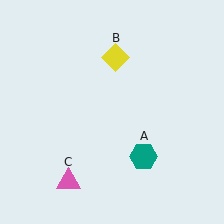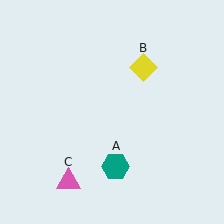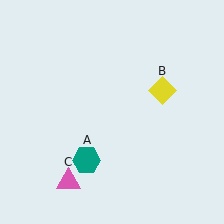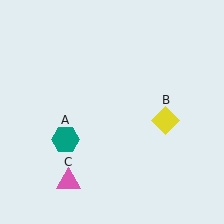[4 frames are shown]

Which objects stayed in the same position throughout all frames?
Pink triangle (object C) remained stationary.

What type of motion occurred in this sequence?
The teal hexagon (object A), yellow diamond (object B) rotated clockwise around the center of the scene.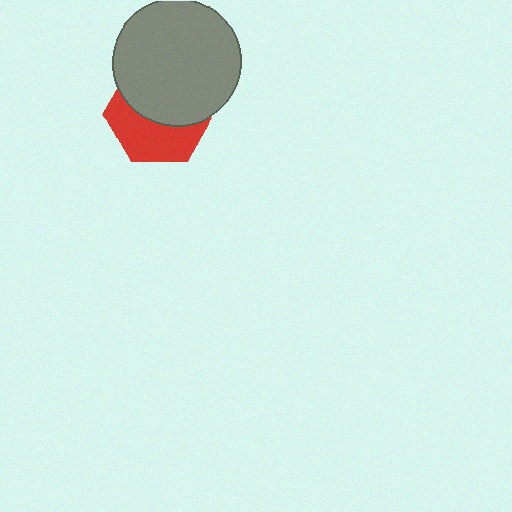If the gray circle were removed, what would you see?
You would see the complete red hexagon.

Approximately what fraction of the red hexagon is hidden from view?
Roughly 54% of the red hexagon is hidden behind the gray circle.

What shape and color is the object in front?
The object in front is a gray circle.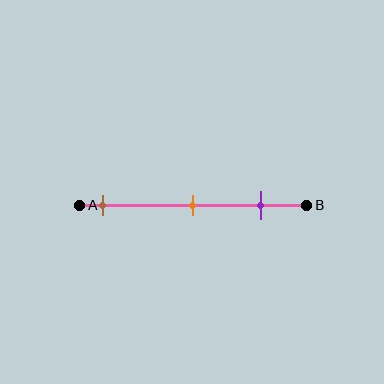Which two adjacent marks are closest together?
The orange and purple marks are the closest adjacent pair.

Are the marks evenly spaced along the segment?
Yes, the marks are approximately evenly spaced.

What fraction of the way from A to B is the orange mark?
The orange mark is approximately 50% (0.5) of the way from A to B.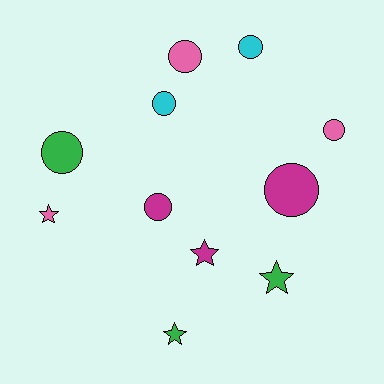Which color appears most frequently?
Pink, with 3 objects.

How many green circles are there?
There is 1 green circle.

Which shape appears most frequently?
Circle, with 7 objects.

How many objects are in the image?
There are 11 objects.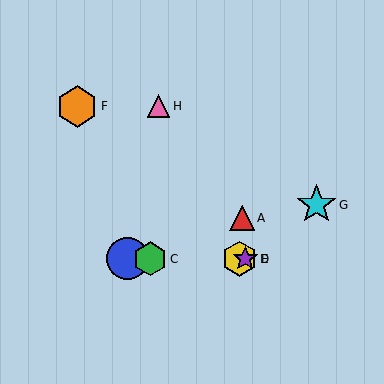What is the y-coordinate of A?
Object A is at y≈218.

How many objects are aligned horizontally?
4 objects (B, C, D, E) are aligned horizontally.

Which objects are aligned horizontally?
Objects B, C, D, E are aligned horizontally.